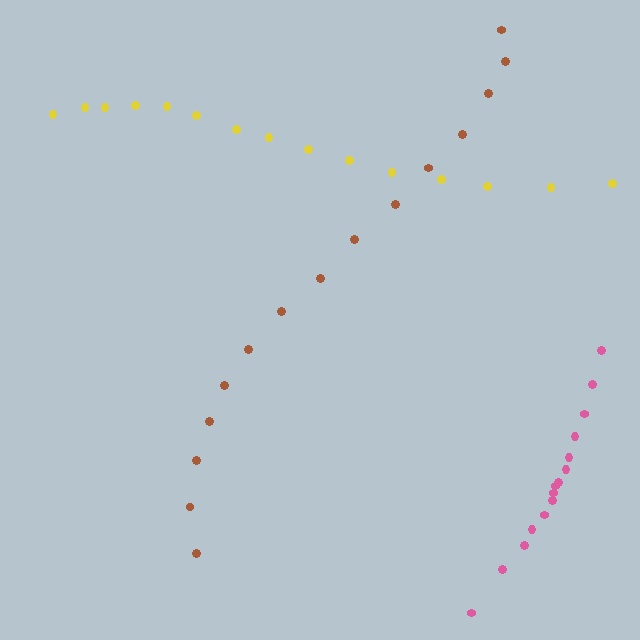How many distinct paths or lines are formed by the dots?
There are 3 distinct paths.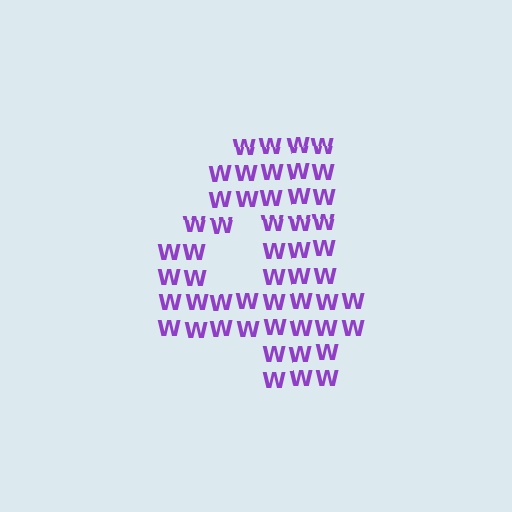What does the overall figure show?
The overall figure shows the digit 4.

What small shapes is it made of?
It is made of small letter W's.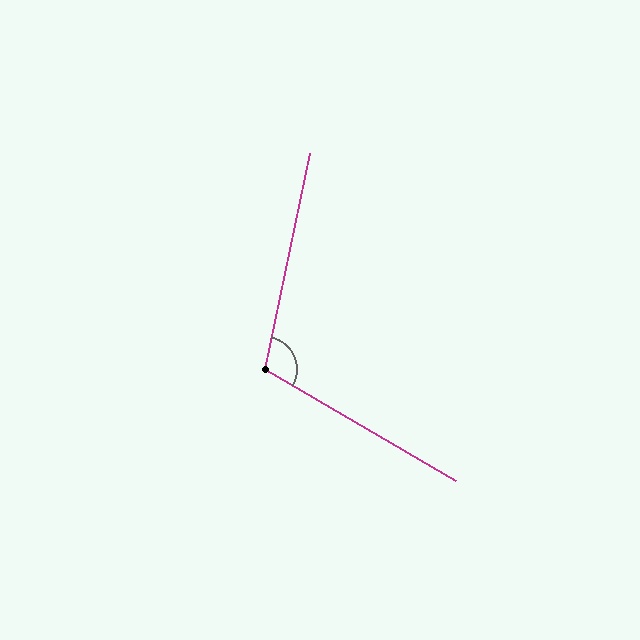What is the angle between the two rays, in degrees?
Approximately 108 degrees.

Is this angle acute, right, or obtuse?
It is obtuse.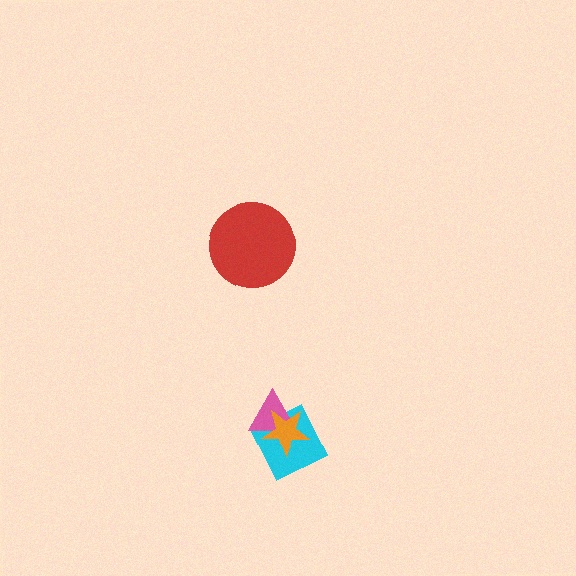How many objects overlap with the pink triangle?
2 objects overlap with the pink triangle.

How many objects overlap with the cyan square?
2 objects overlap with the cyan square.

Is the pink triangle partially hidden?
Yes, it is partially covered by another shape.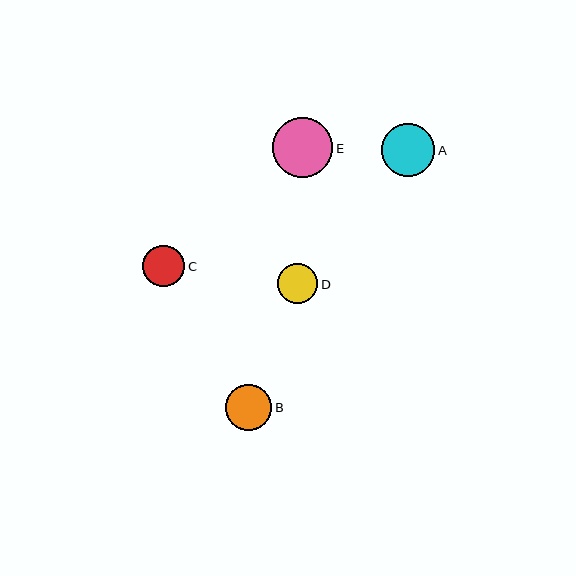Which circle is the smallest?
Circle D is the smallest with a size of approximately 40 pixels.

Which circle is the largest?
Circle E is the largest with a size of approximately 60 pixels.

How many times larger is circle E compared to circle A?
Circle E is approximately 1.1 times the size of circle A.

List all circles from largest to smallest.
From largest to smallest: E, A, B, C, D.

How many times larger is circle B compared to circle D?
Circle B is approximately 1.2 times the size of circle D.